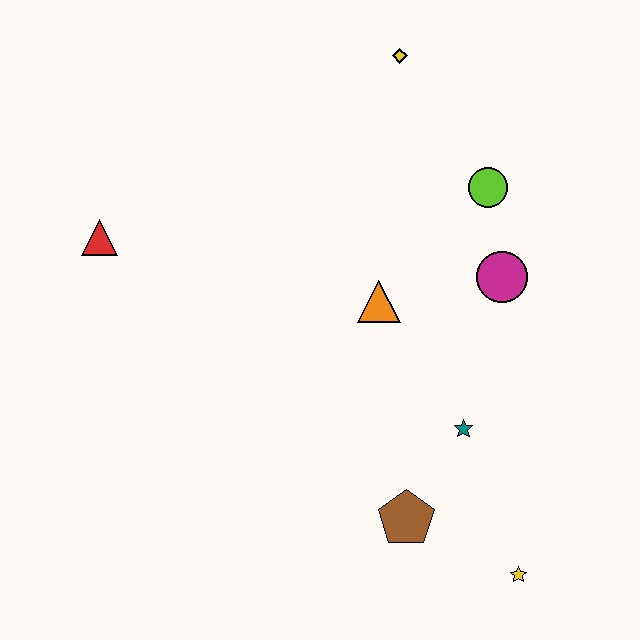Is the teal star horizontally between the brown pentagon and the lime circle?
Yes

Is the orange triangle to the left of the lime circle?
Yes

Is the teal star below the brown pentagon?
No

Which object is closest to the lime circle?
The magenta circle is closest to the lime circle.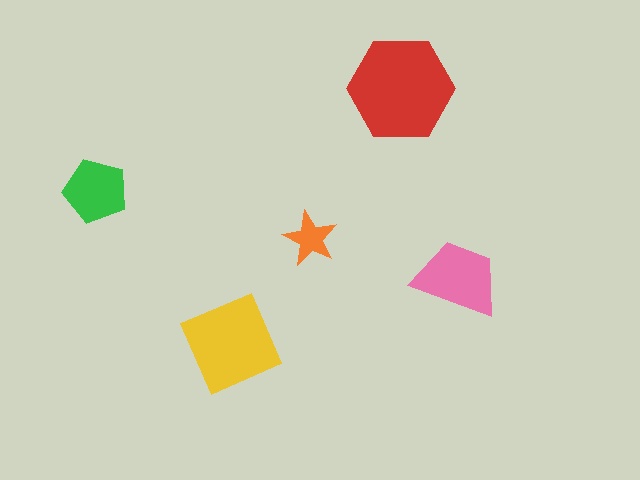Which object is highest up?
The red hexagon is topmost.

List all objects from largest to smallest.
The red hexagon, the yellow diamond, the pink trapezoid, the green pentagon, the orange star.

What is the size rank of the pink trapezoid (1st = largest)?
3rd.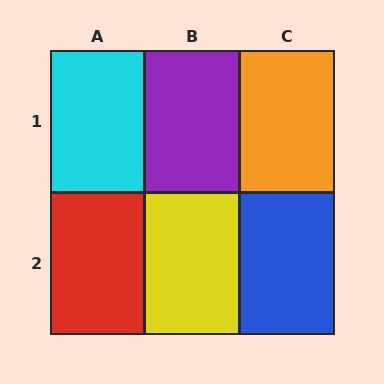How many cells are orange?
1 cell is orange.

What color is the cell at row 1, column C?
Orange.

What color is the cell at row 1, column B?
Purple.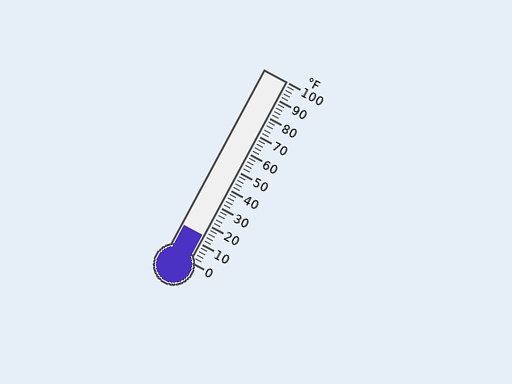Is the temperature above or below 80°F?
The temperature is below 80°F.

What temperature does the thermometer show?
The thermometer shows approximately 14°F.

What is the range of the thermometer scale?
The thermometer scale ranges from 0°F to 100°F.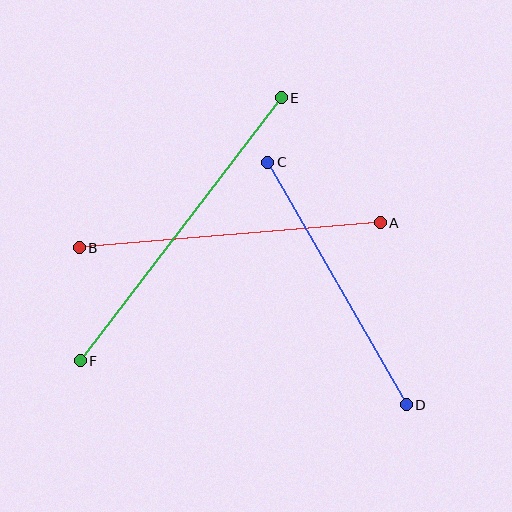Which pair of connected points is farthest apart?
Points E and F are farthest apart.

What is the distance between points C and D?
The distance is approximately 279 pixels.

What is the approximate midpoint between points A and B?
The midpoint is at approximately (230, 235) pixels.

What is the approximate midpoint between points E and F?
The midpoint is at approximately (181, 229) pixels.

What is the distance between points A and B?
The distance is approximately 302 pixels.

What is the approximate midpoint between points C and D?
The midpoint is at approximately (337, 284) pixels.